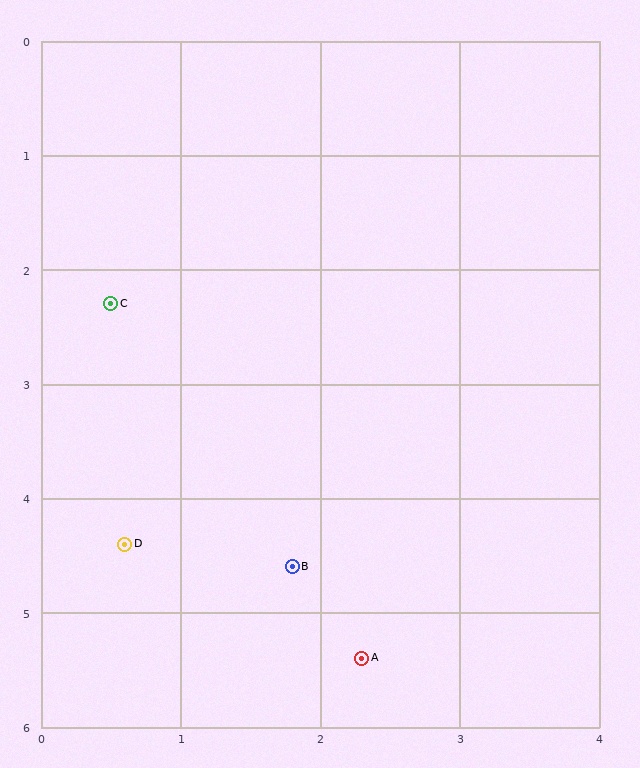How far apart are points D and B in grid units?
Points D and B are about 1.2 grid units apart.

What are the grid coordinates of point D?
Point D is at approximately (0.6, 4.4).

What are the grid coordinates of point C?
Point C is at approximately (0.5, 2.3).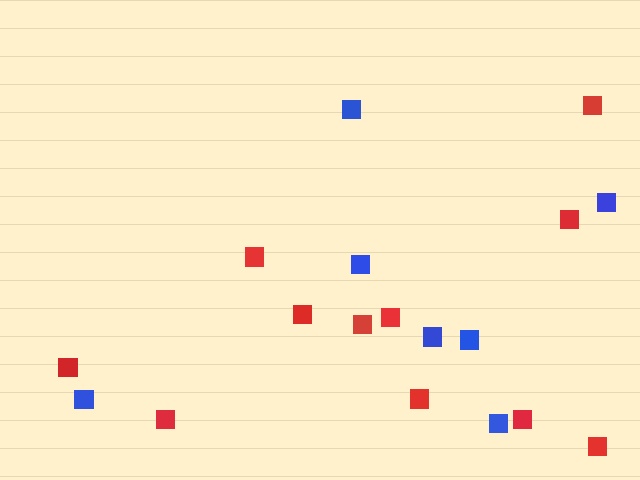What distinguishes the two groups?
There are 2 groups: one group of red squares (11) and one group of blue squares (7).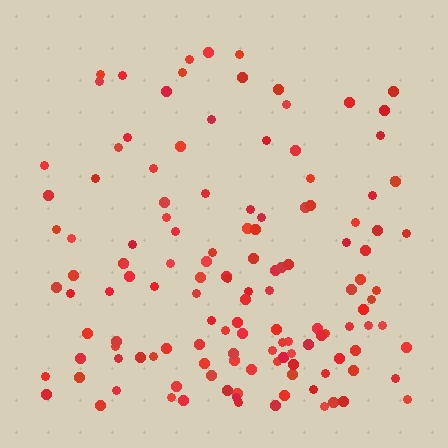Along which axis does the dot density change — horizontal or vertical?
Vertical.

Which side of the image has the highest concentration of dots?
The bottom.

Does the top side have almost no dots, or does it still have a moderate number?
Still a moderate number, just noticeably fewer than the bottom.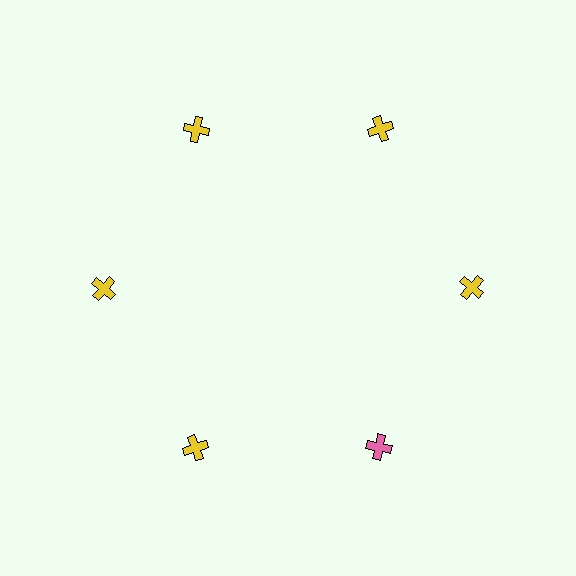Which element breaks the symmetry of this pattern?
The pink cross at roughly the 5 o'clock position breaks the symmetry. All other shapes are yellow crosses.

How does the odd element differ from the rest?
It has a different color: pink instead of yellow.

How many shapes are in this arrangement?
There are 6 shapes arranged in a ring pattern.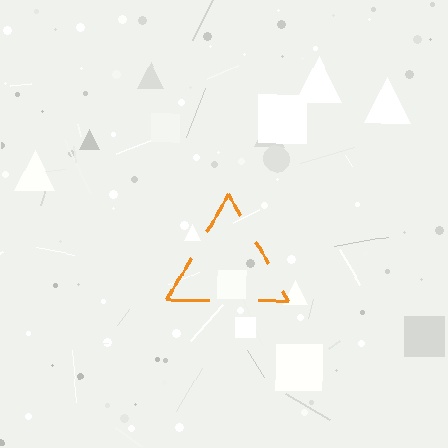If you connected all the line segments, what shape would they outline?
They would outline a triangle.